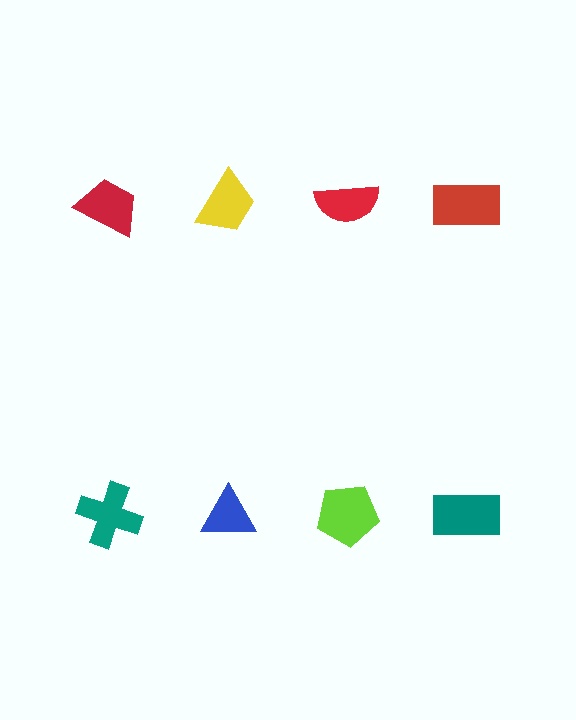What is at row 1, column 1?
A red trapezoid.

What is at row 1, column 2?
A yellow trapezoid.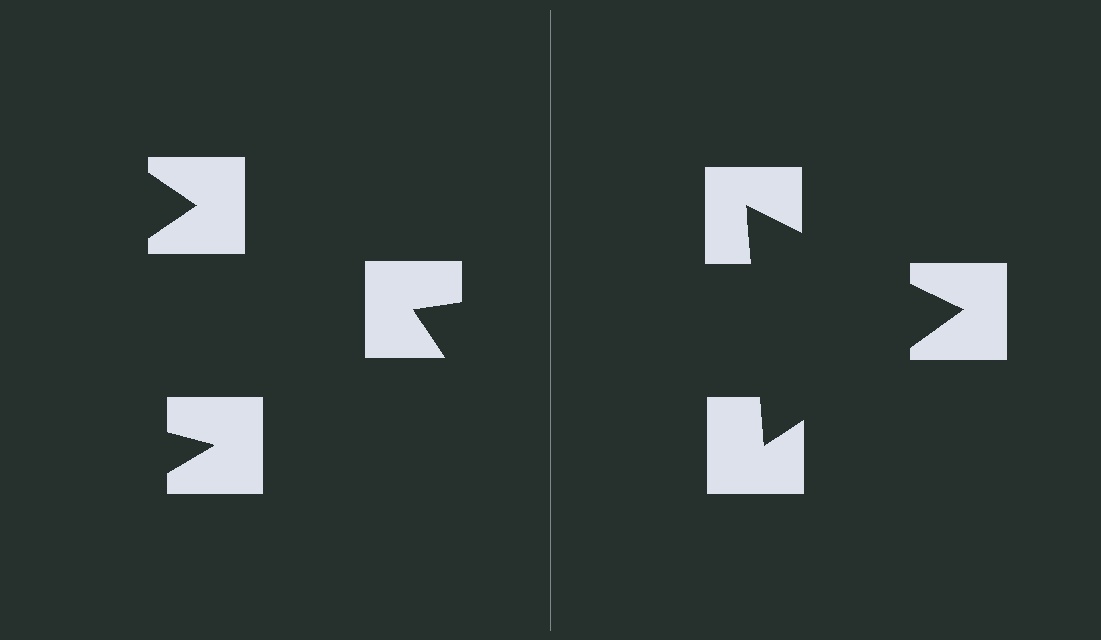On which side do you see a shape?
An illusory triangle appears on the right side. On the left side the wedge cuts are rotated, so no coherent shape forms.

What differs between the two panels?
The notched squares are positioned identically on both sides; only the wedge orientations differ. On the right they align to a triangle; on the left they are misaligned.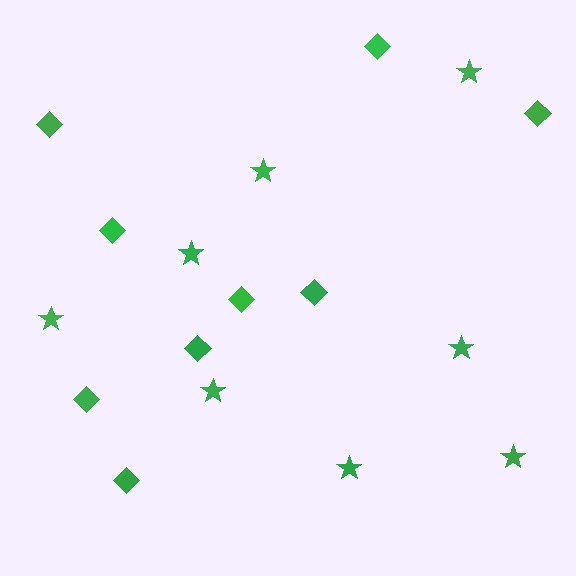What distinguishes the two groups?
There are 2 groups: one group of stars (8) and one group of diamonds (9).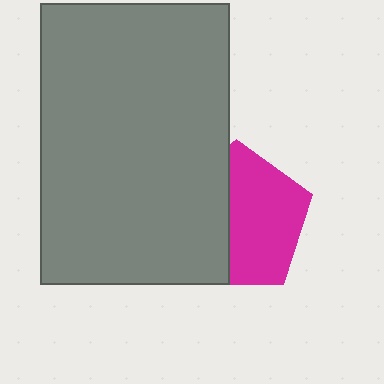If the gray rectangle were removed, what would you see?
You would see the complete magenta pentagon.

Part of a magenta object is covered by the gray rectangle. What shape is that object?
It is a pentagon.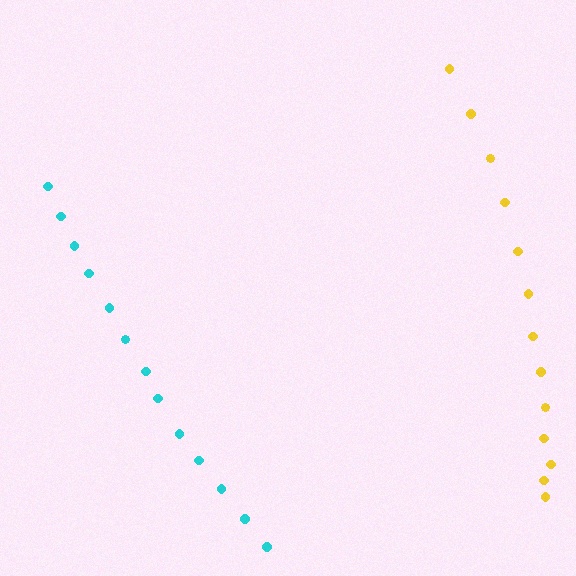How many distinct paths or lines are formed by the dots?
There are 2 distinct paths.